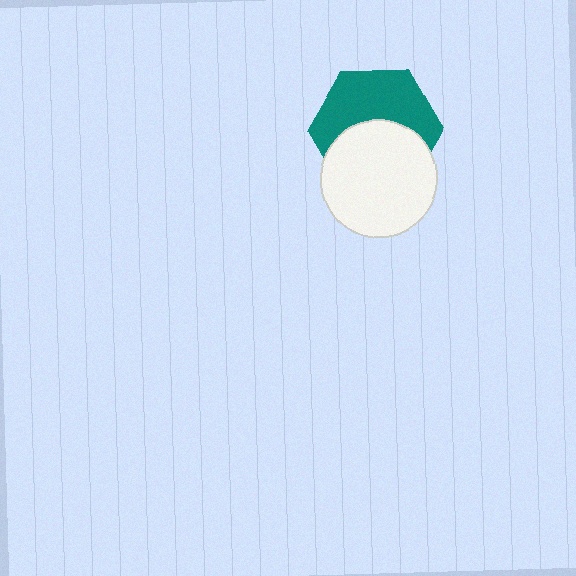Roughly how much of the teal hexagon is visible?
About half of it is visible (roughly 53%).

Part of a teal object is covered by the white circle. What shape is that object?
It is a hexagon.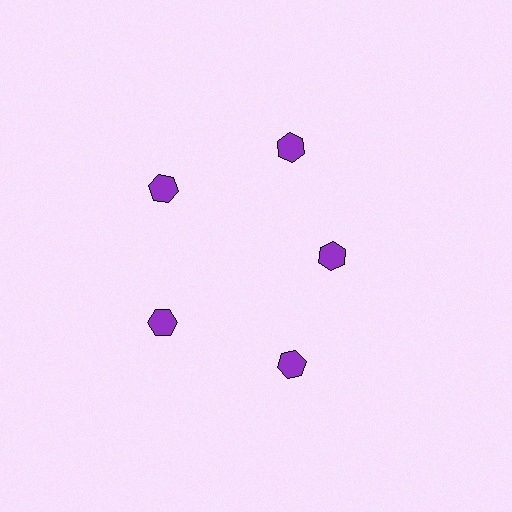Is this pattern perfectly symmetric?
No. The 5 purple hexagons are arranged in a ring, but one element near the 3 o'clock position is pulled inward toward the center, breaking the 5-fold rotational symmetry.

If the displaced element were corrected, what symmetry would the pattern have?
It would have 5-fold rotational symmetry — the pattern would map onto itself every 72 degrees.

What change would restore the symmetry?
The symmetry would be restored by moving it outward, back onto the ring so that all 5 hexagons sit at equal angles and equal distance from the center.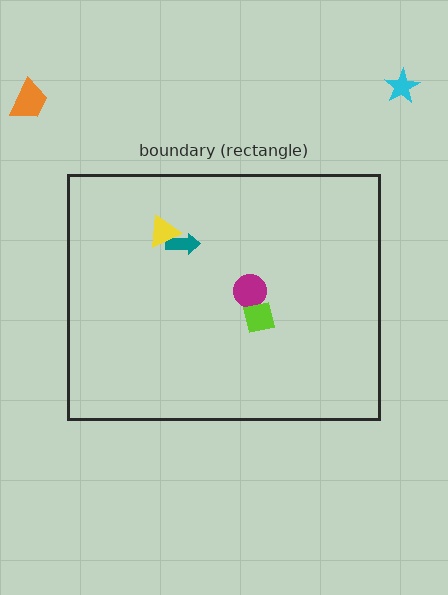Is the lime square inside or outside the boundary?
Inside.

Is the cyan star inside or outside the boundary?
Outside.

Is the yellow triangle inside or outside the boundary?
Inside.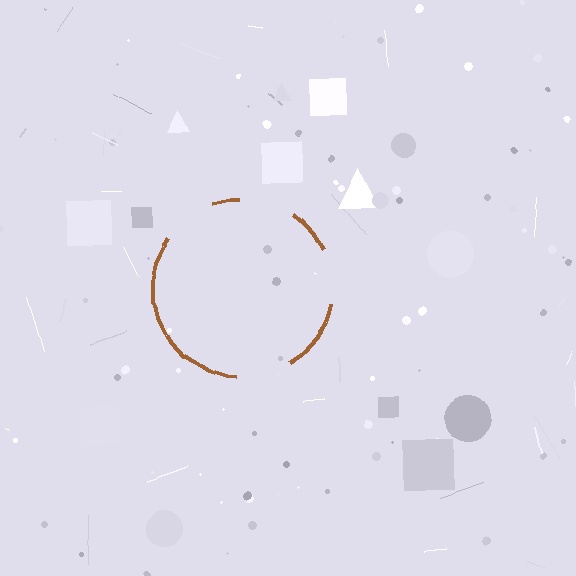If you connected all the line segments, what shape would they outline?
They would outline a circle.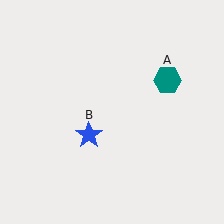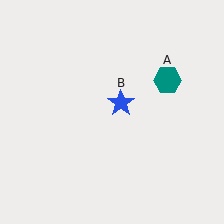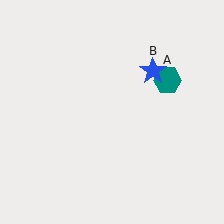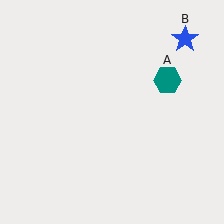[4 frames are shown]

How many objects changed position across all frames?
1 object changed position: blue star (object B).